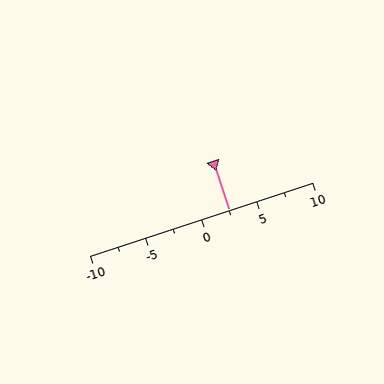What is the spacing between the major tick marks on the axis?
The major ticks are spaced 5 apart.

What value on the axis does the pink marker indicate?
The marker indicates approximately 2.5.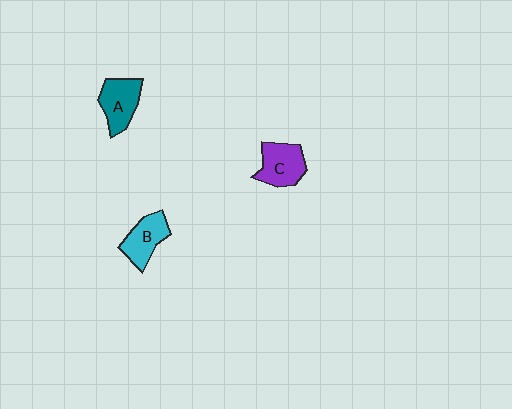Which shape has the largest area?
Shape C (purple).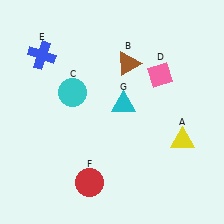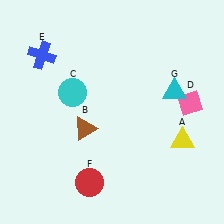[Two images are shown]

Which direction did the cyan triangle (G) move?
The cyan triangle (G) moved right.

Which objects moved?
The objects that moved are: the brown triangle (B), the pink diamond (D), the cyan triangle (G).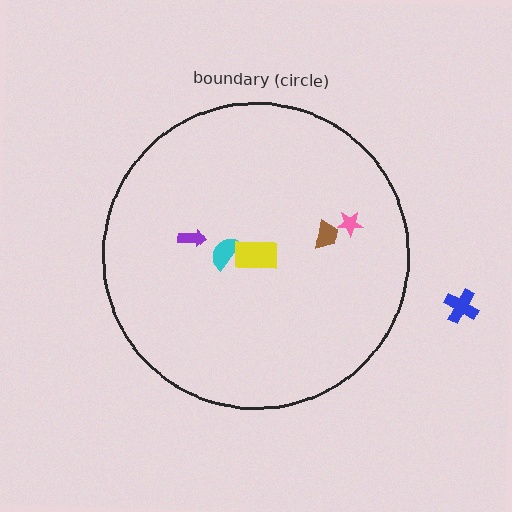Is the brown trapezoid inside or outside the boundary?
Inside.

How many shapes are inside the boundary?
5 inside, 1 outside.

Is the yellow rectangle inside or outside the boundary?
Inside.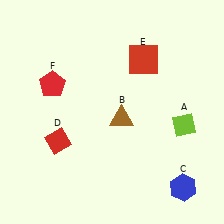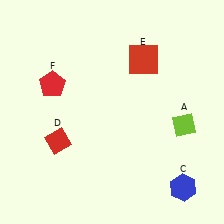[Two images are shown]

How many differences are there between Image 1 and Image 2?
There is 1 difference between the two images.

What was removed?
The brown triangle (B) was removed in Image 2.